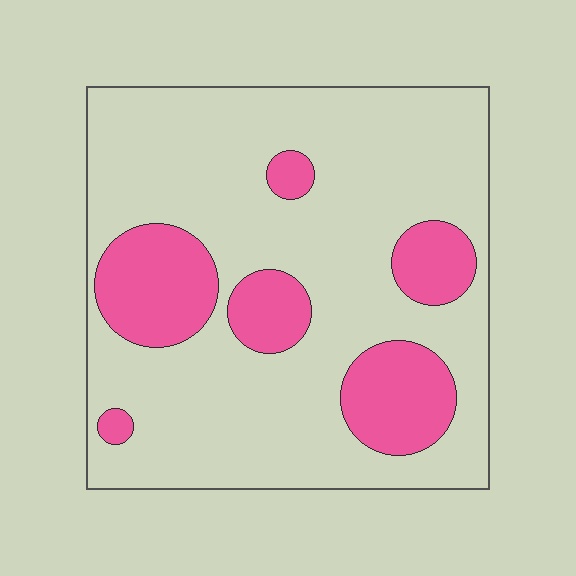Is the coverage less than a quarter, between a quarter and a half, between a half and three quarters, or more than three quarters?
Less than a quarter.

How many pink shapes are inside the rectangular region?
6.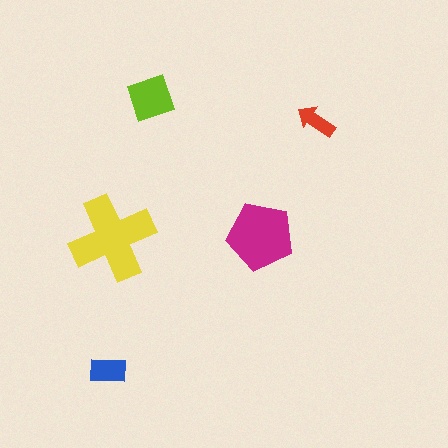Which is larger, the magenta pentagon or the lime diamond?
The magenta pentagon.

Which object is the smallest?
The red arrow.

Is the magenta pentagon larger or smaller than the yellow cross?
Smaller.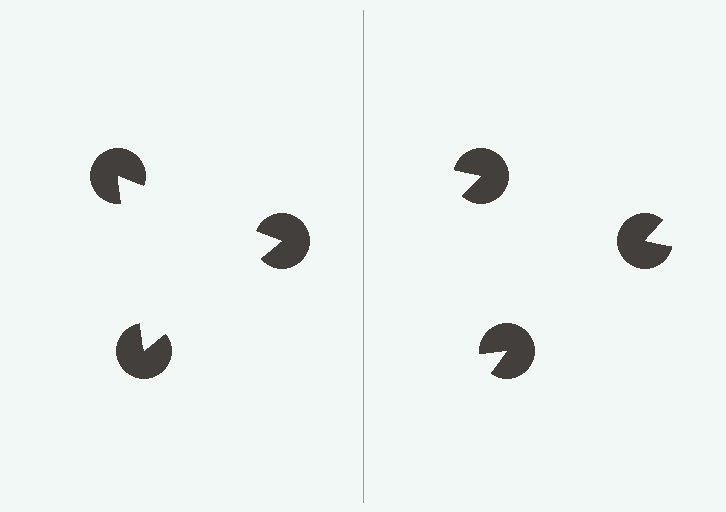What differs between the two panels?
The pac-man discs are positioned identically on both sides; only the wedge orientations differ. On the left they align to a triangle; on the right they are misaligned.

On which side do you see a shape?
An illusory triangle appears on the left side. On the right side the wedge cuts are rotated, so no coherent shape forms.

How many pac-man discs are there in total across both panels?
6 — 3 on each side.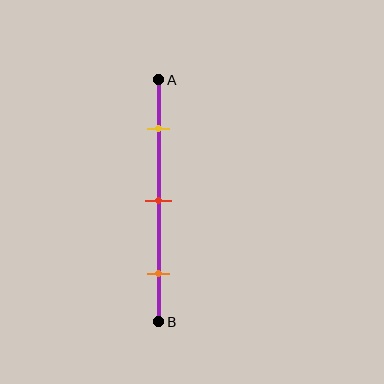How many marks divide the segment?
There are 3 marks dividing the segment.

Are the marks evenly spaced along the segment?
Yes, the marks are approximately evenly spaced.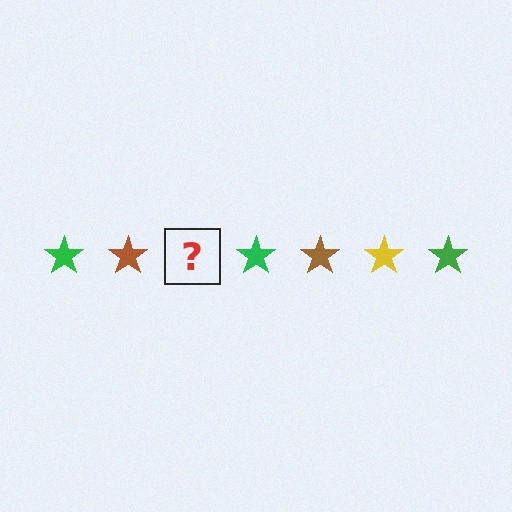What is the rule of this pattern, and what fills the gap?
The rule is that the pattern cycles through green, brown, yellow stars. The gap should be filled with a yellow star.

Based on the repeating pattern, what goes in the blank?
The blank should be a yellow star.